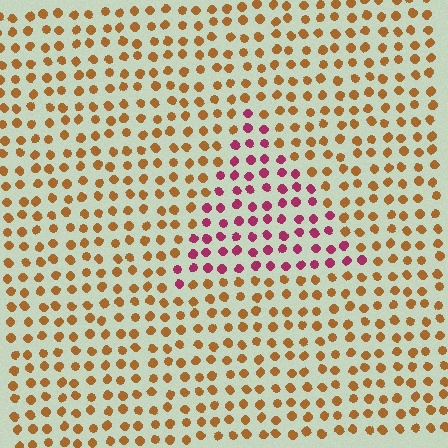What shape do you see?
I see a triangle.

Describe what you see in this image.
The image is filled with small brown elements in a uniform arrangement. A triangle-shaped region is visible where the elements are tinted to a slightly different hue, forming a subtle color boundary.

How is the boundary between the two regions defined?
The boundary is defined purely by a slight shift in hue (about 58 degrees). Spacing, size, and orientation are identical on both sides.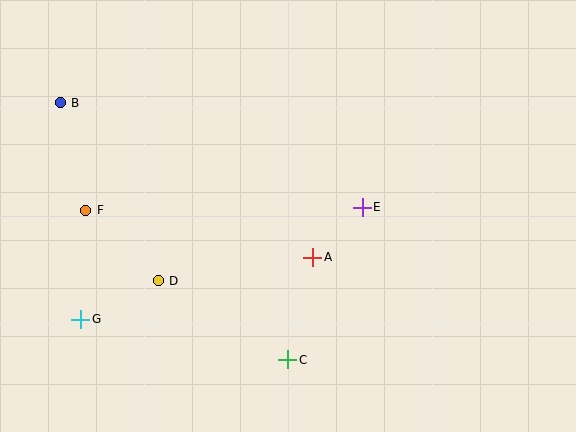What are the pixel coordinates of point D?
Point D is at (158, 281).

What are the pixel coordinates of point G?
Point G is at (81, 319).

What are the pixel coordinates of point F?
Point F is at (86, 210).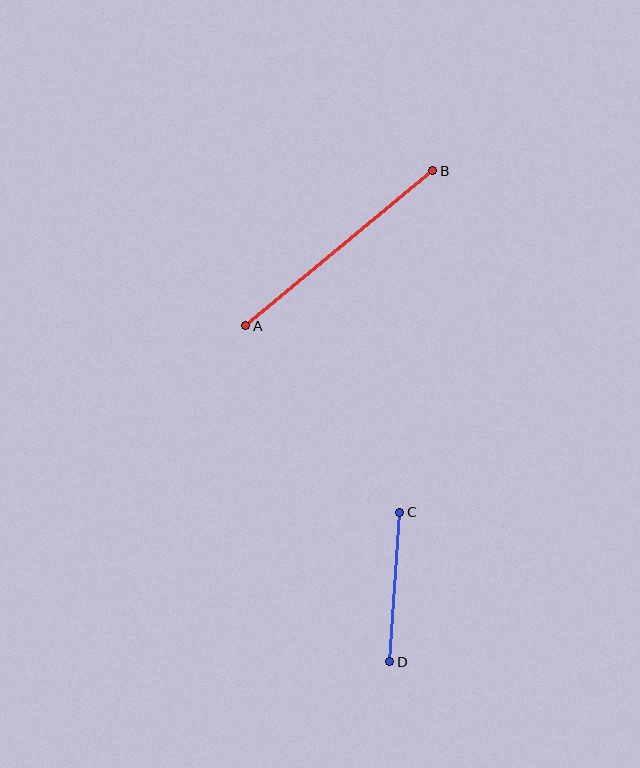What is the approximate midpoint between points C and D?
The midpoint is at approximately (395, 587) pixels.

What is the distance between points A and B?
The distance is approximately 243 pixels.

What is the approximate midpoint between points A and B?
The midpoint is at approximately (339, 248) pixels.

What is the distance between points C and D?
The distance is approximately 150 pixels.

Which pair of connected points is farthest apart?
Points A and B are farthest apart.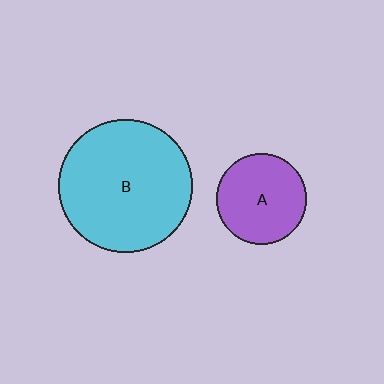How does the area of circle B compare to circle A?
Approximately 2.2 times.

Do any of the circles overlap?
No, none of the circles overlap.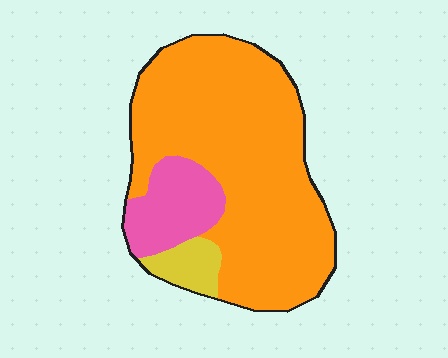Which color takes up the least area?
Yellow, at roughly 5%.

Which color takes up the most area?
Orange, at roughly 80%.